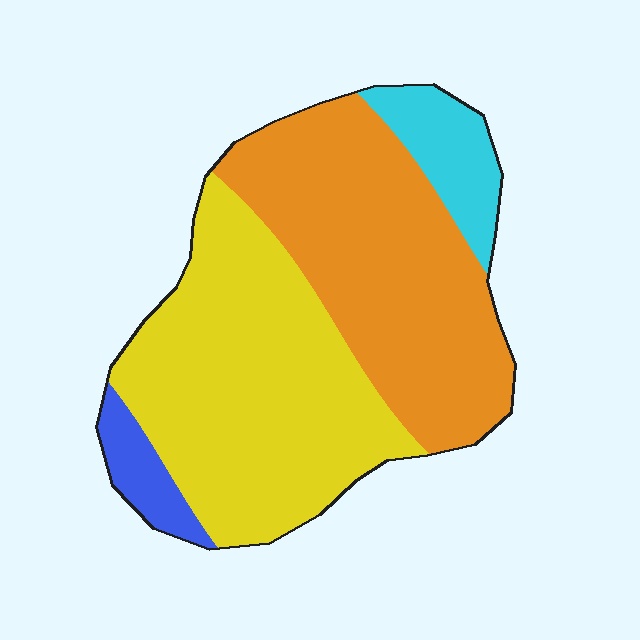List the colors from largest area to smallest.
From largest to smallest: yellow, orange, cyan, blue.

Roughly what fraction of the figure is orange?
Orange takes up between a third and a half of the figure.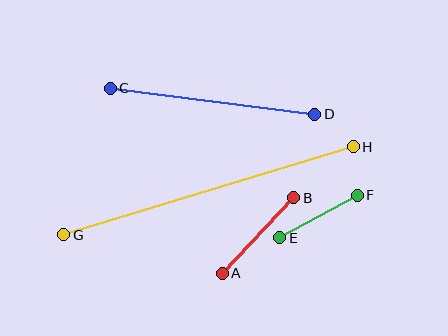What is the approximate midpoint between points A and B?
The midpoint is at approximately (258, 236) pixels.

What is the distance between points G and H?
The distance is approximately 303 pixels.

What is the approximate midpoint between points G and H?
The midpoint is at approximately (209, 191) pixels.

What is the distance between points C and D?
The distance is approximately 206 pixels.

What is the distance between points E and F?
The distance is approximately 89 pixels.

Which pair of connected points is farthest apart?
Points G and H are farthest apart.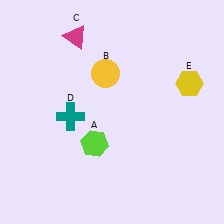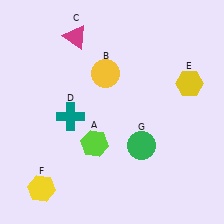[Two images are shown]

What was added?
A yellow hexagon (F), a green circle (G) were added in Image 2.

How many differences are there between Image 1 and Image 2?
There are 2 differences between the two images.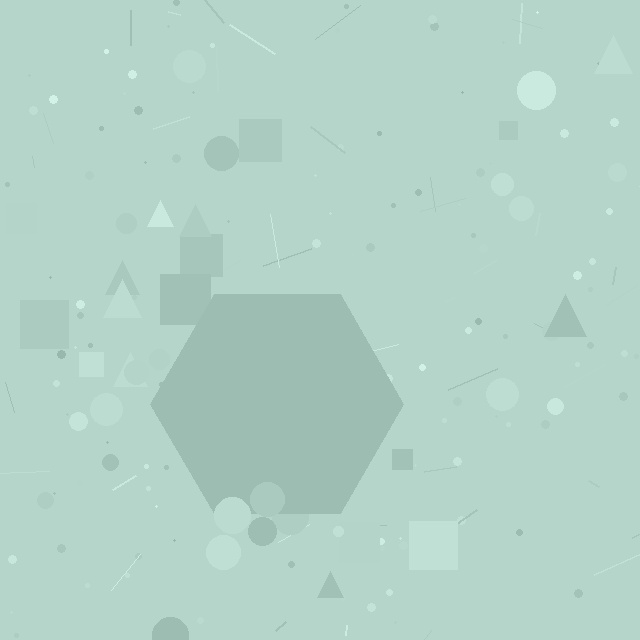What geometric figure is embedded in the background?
A hexagon is embedded in the background.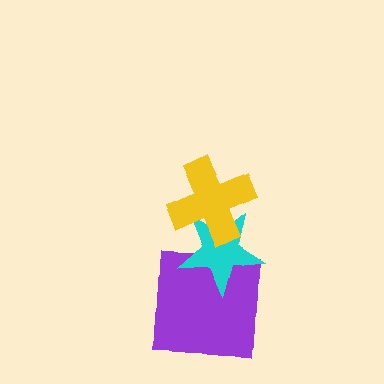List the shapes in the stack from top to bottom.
From top to bottom: the yellow cross, the cyan star, the purple square.